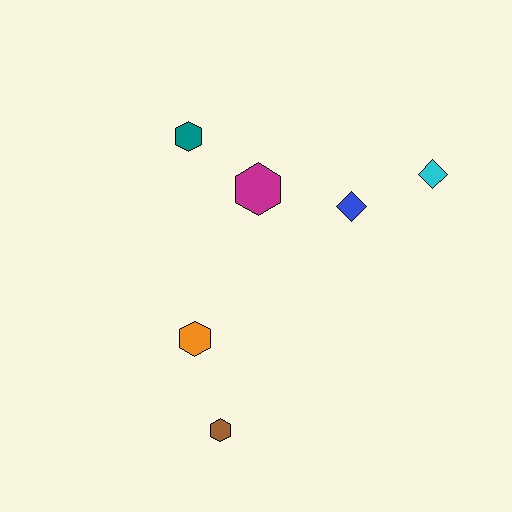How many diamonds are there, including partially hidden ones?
There are 2 diamonds.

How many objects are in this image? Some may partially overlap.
There are 6 objects.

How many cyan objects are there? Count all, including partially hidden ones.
There is 1 cyan object.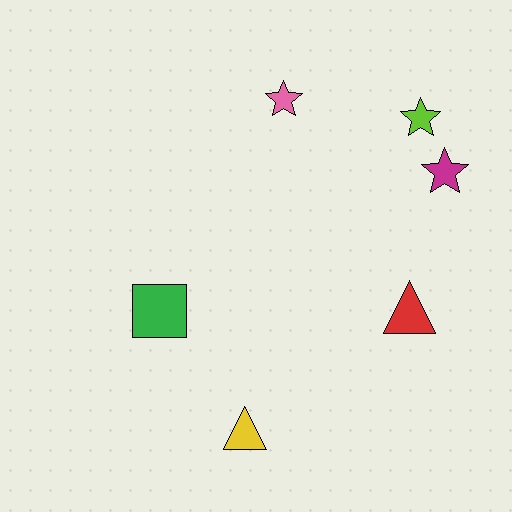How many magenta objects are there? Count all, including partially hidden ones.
There is 1 magenta object.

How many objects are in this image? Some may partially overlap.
There are 6 objects.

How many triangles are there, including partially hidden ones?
There are 2 triangles.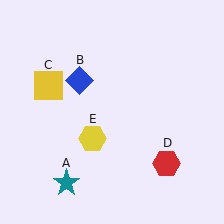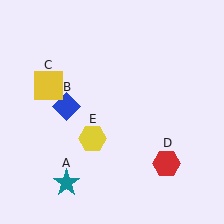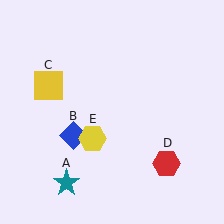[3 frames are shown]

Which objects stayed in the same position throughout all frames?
Teal star (object A) and yellow square (object C) and red hexagon (object D) and yellow hexagon (object E) remained stationary.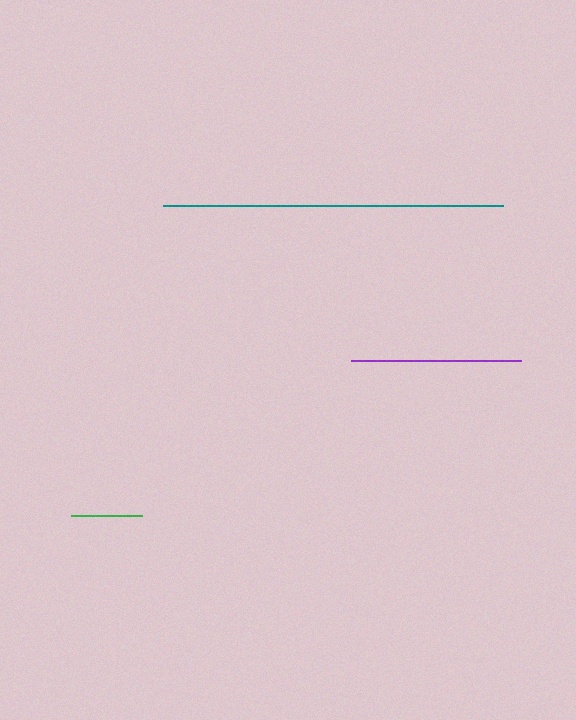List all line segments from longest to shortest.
From longest to shortest: teal, purple, green.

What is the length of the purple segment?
The purple segment is approximately 170 pixels long.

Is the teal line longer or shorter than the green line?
The teal line is longer than the green line.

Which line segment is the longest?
The teal line is the longest at approximately 340 pixels.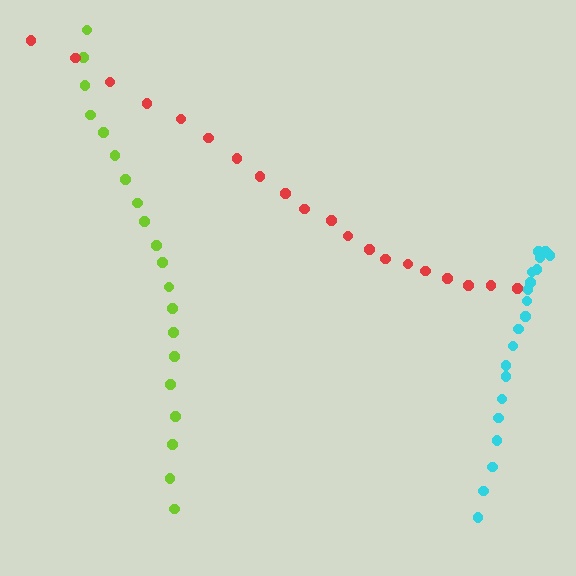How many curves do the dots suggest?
There are 3 distinct paths.